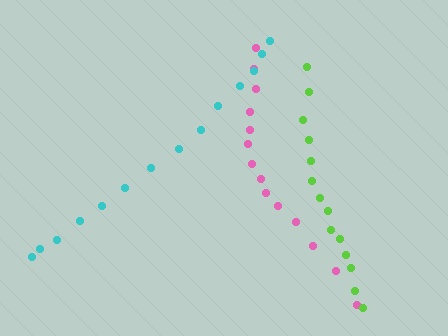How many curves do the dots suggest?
There are 3 distinct paths.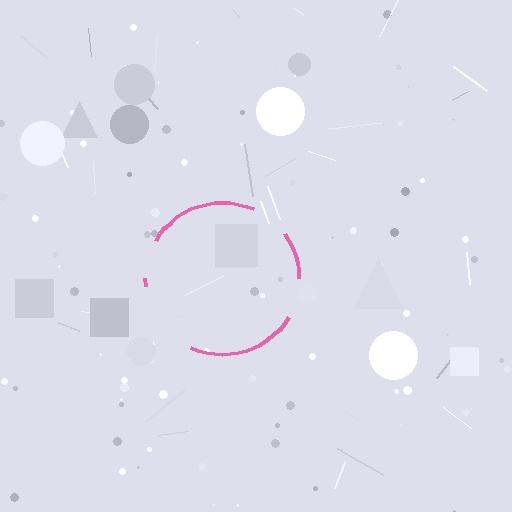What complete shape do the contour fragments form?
The contour fragments form a circle.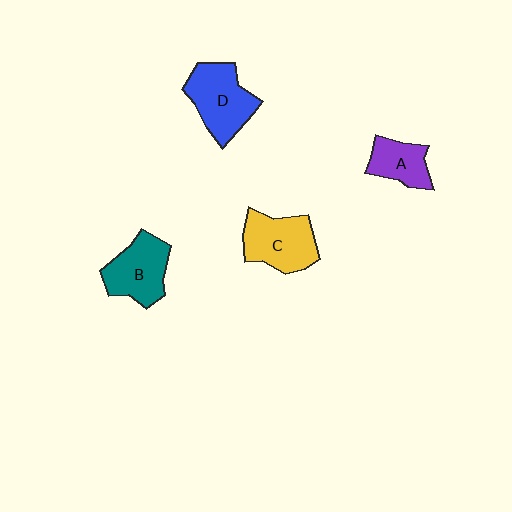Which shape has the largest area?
Shape D (blue).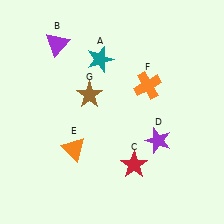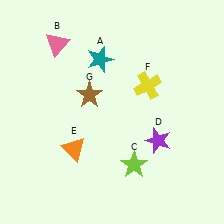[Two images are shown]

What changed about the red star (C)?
In Image 1, C is red. In Image 2, it changed to lime.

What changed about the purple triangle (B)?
In Image 1, B is purple. In Image 2, it changed to pink.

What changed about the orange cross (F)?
In Image 1, F is orange. In Image 2, it changed to yellow.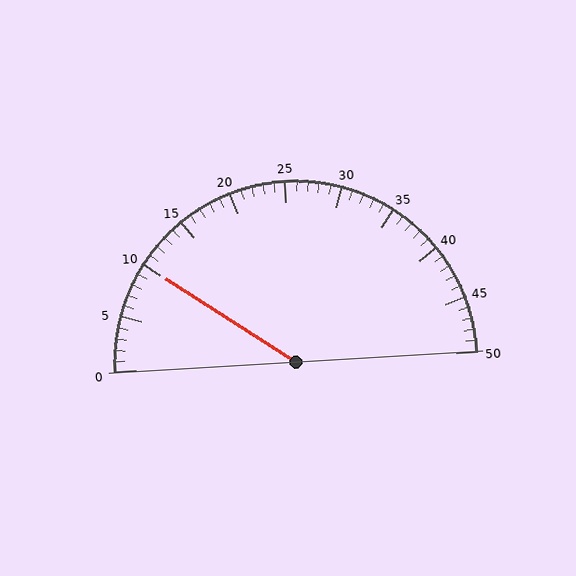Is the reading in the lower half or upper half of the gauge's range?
The reading is in the lower half of the range (0 to 50).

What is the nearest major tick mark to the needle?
The nearest major tick mark is 10.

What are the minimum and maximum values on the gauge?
The gauge ranges from 0 to 50.